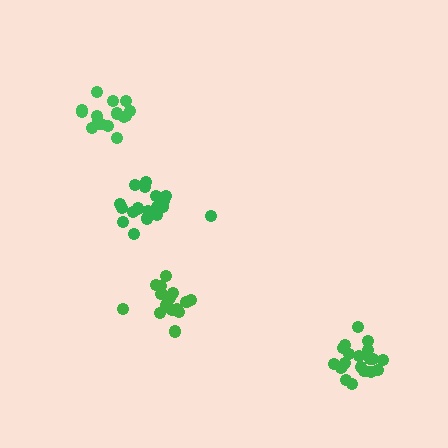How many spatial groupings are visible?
There are 4 spatial groupings.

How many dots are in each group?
Group 1: 18 dots, Group 2: 20 dots, Group 3: 19 dots, Group 4: 16 dots (73 total).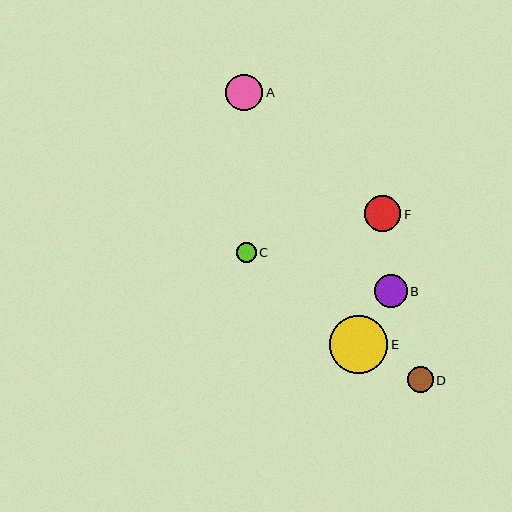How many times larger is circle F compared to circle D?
Circle F is approximately 1.4 times the size of circle D.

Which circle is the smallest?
Circle C is the smallest with a size of approximately 20 pixels.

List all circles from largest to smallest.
From largest to smallest: E, A, F, B, D, C.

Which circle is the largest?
Circle E is the largest with a size of approximately 58 pixels.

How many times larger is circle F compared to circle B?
Circle F is approximately 1.1 times the size of circle B.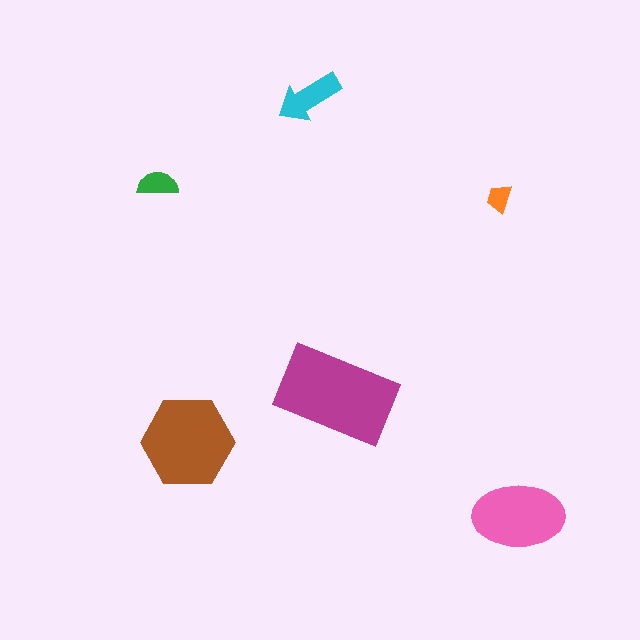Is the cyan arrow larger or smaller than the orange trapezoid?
Larger.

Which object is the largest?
The magenta rectangle.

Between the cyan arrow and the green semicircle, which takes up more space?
The cyan arrow.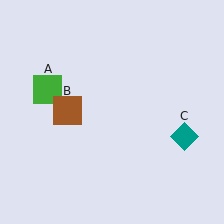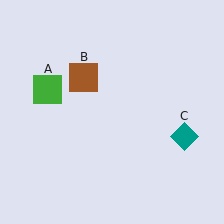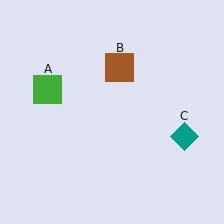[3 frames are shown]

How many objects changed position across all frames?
1 object changed position: brown square (object B).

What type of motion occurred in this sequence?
The brown square (object B) rotated clockwise around the center of the scene.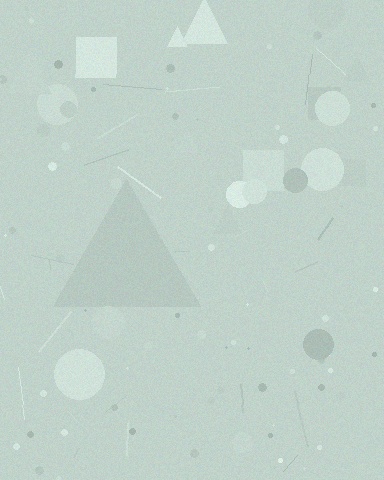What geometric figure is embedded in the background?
A triangle is embedded in the background.